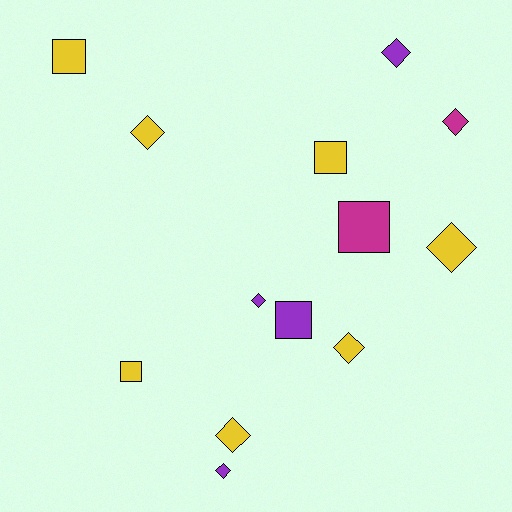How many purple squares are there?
There is 1 purple square.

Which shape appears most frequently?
Diamond, with 8 objects.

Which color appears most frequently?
Yellow, with 7 objects.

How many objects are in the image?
There are 13 objects.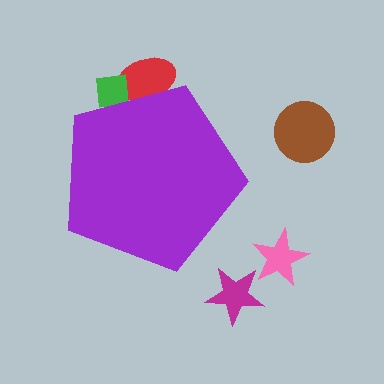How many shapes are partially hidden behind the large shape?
2 shapes are partially hidden.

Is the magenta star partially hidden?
No, the magenta star is fully visible.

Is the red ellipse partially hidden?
Yes, the red ellipse is partially hidden behind the purple pentagon.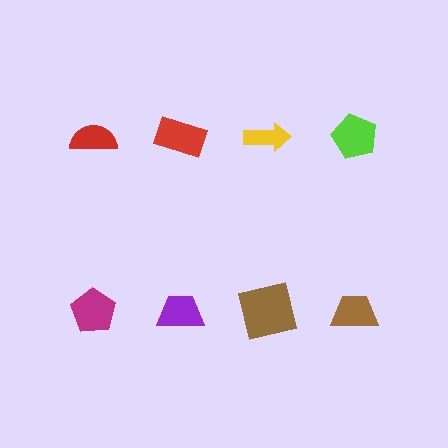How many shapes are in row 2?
4 shapes.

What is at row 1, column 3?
A yellow arrow.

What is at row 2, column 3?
A brown square.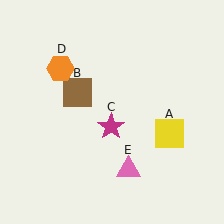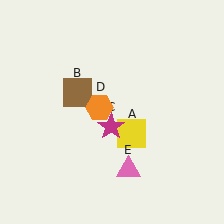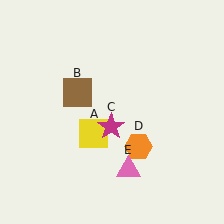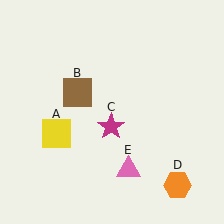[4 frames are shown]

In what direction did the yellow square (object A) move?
The yellow square (object A) moved left.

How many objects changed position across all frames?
2 objects changed position: yellow square (object A), orange hexagon (object D).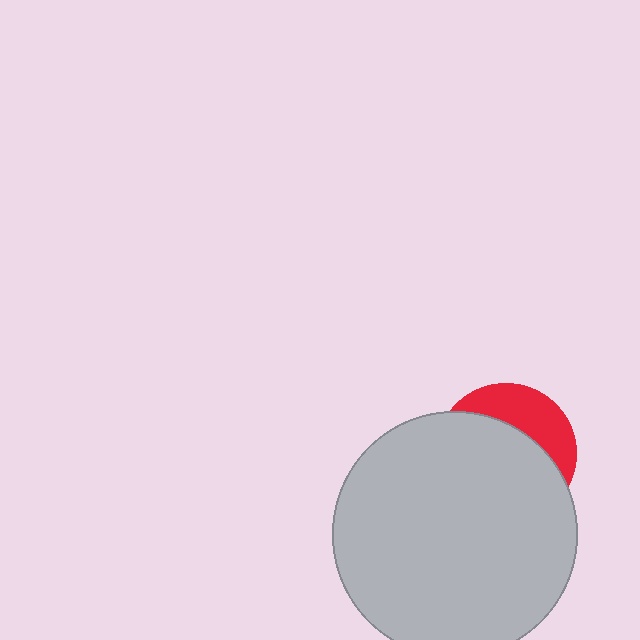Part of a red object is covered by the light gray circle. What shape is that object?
It is a circle.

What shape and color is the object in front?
The object in front is a light gray circle.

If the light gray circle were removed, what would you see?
You would see the complete red circle.